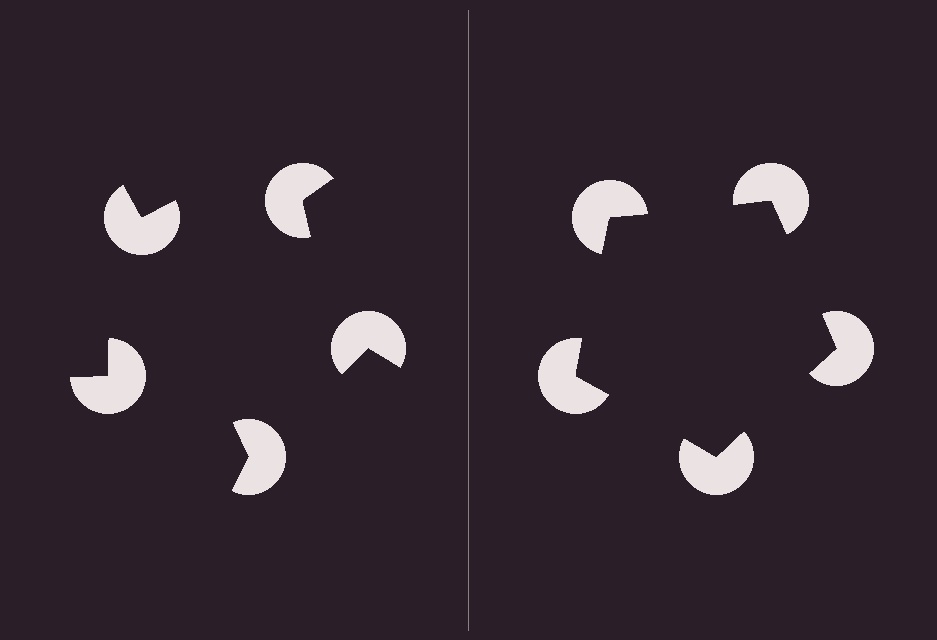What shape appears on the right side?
An illusory pentagon.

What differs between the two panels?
The pac-man discs are positioned identically on both sides; only the wedge orientations differ. On the right they align to a pentagon; on the left they are misaligned.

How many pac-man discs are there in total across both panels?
10 — 5 on each side.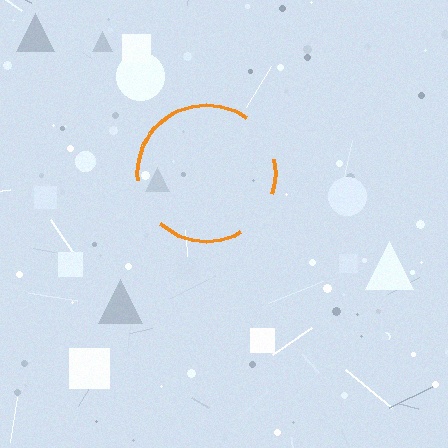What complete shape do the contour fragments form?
The contour fragments form a circle.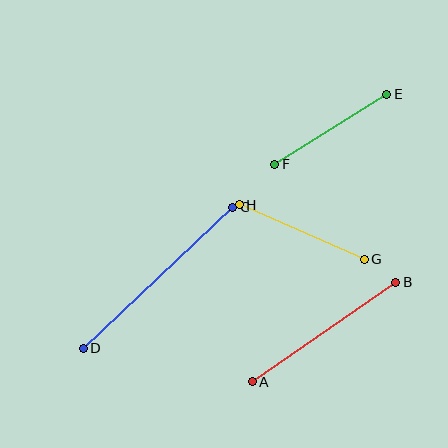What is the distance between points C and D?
The distance is approximately 205 pixels.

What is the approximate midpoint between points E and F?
The midpoint is at approximately (331, 129) pixels.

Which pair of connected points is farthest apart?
Points C and D are farthest apart.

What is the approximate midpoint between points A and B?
The midpoint is at approximately (324, 332) pixels.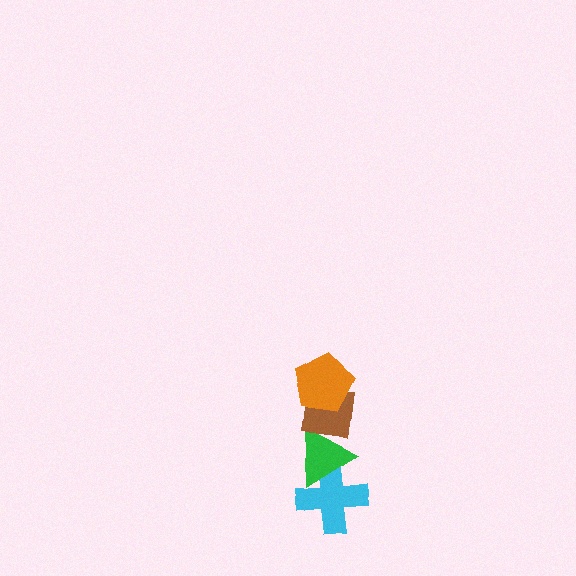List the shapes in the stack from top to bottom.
From top to bottom: the orange pentagon, the brown square, the green triangle, the cyan cross.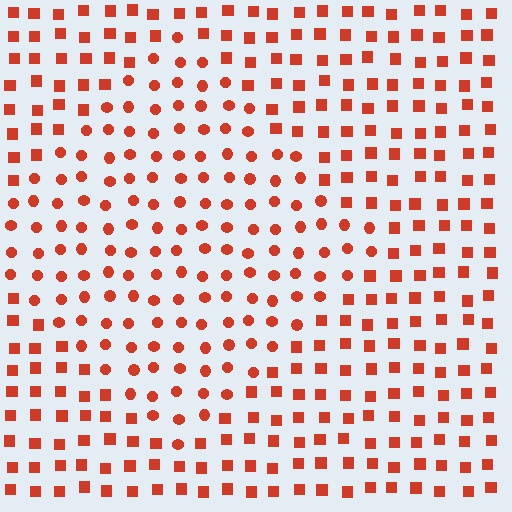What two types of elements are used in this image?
The image uses circles inside the diamond region and squares outside it.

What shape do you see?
I see a diamond.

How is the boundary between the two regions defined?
The boundary is defined by a change in element shape: circles inside vs. squares outside. All elements share the same color and spacing.